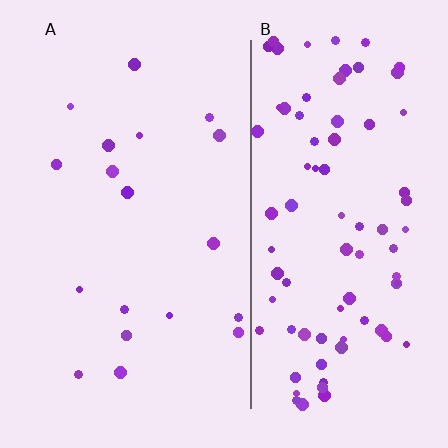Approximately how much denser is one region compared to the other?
Approximately 4.6× — region B over region A.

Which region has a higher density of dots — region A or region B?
B (the right).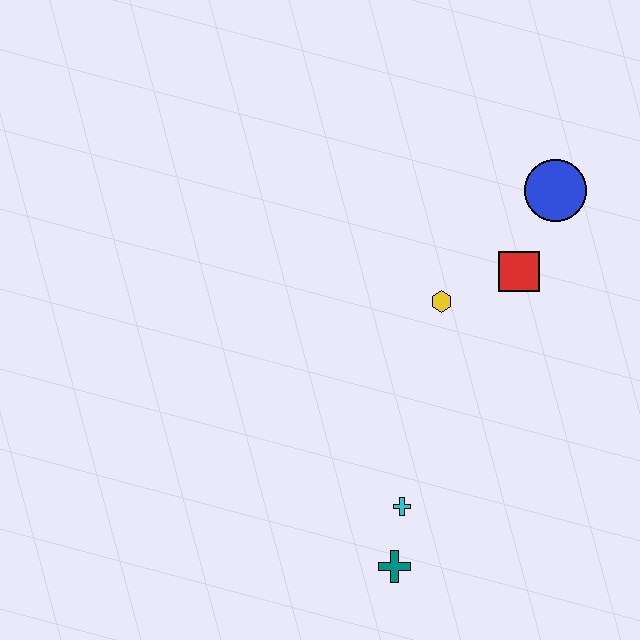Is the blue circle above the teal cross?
Yes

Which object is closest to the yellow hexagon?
The red square is closest to the yellow hexagon.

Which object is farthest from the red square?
The teal cross is farthest from the red square.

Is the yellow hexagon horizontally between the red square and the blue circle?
No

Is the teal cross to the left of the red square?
Yes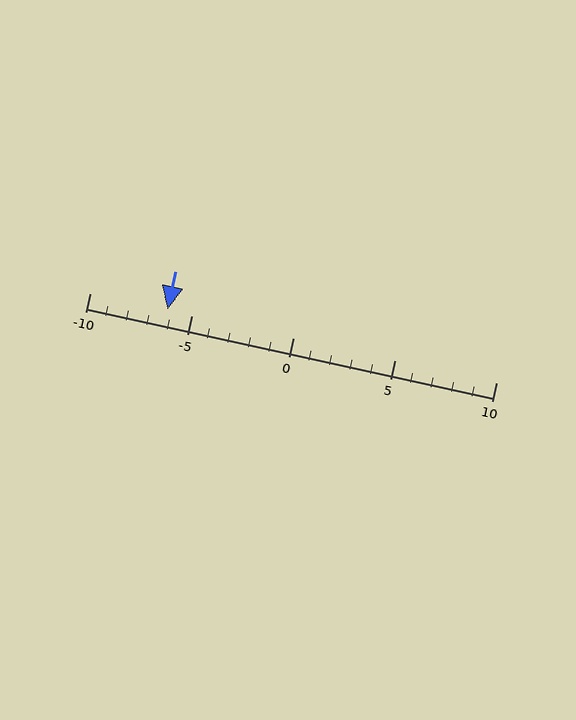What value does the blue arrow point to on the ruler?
The blue arrow points to approximately -6.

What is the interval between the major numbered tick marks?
The major tick marks are spaced 5 units apart.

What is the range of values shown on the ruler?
The ruler shows values from -10 to 10.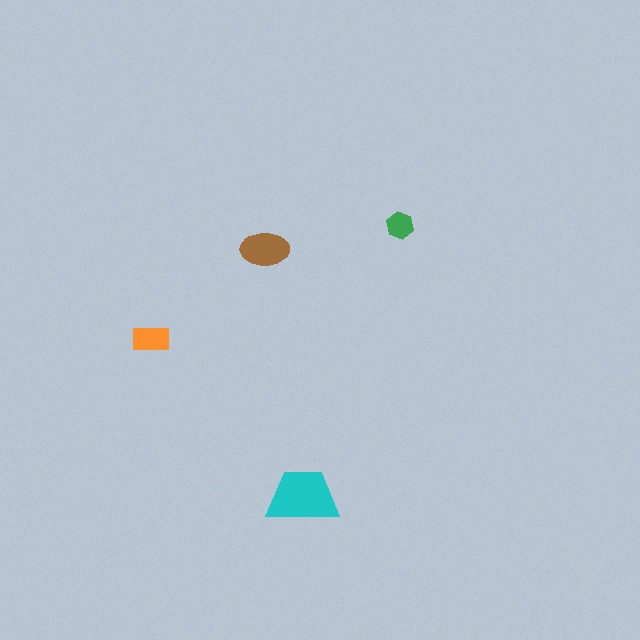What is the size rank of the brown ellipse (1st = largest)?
2nd.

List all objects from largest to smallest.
The cyan trapezoid, the brown ellipse, the orange rectangle, the green hexagon.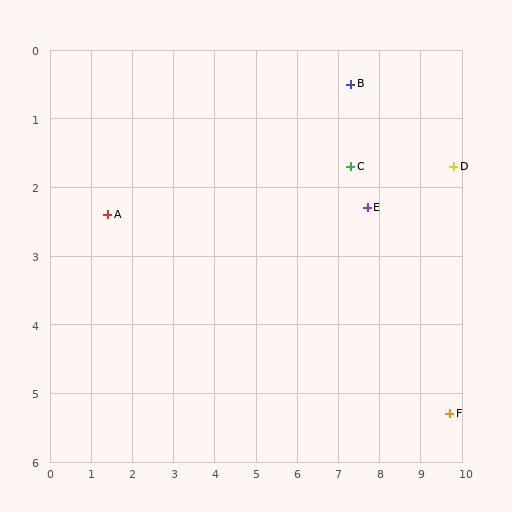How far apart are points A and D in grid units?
Points A and D are about 8.4 grid units apart.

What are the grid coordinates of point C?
Point C is at approximately (7.3, 1.7).